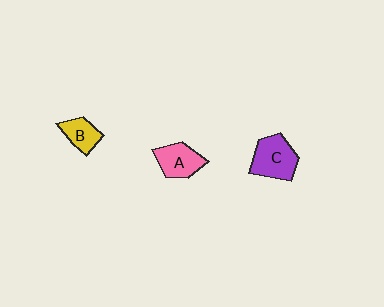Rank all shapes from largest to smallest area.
From largest to smallest: C (purple), A (pink), B (yellow).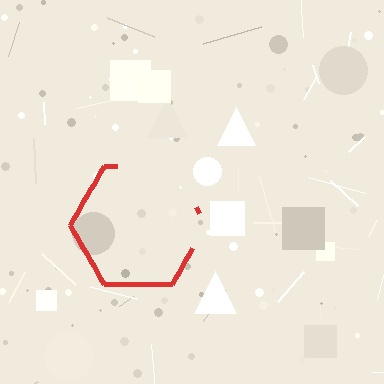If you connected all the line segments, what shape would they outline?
They would outline a hexagon.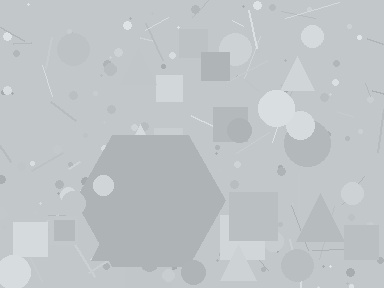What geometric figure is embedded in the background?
A hexagon is embedded in the background.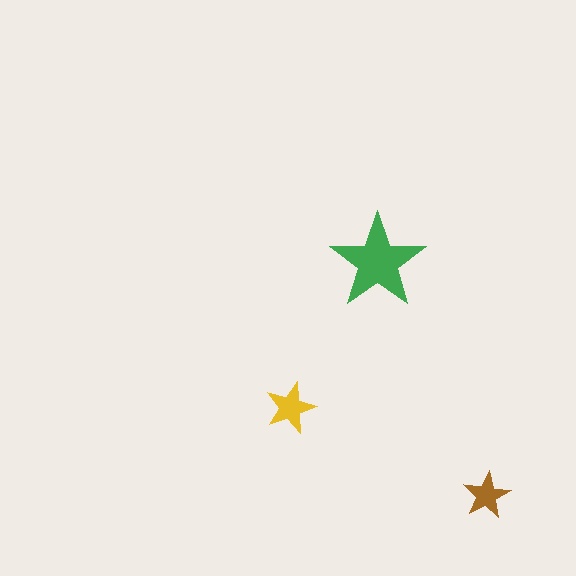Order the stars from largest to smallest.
the green one, the yellow one, the brown one.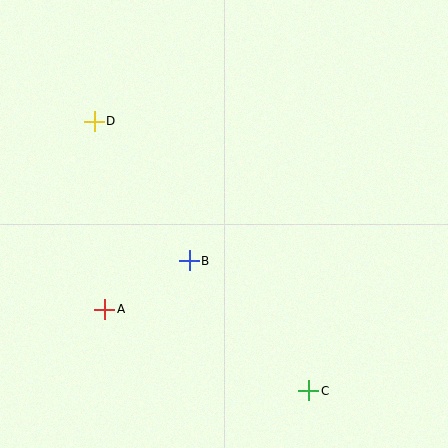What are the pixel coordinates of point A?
Point A is at (105, 309).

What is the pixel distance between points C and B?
The distance between C and B is 176 pixels.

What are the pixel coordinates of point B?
Point B is at (189, 261).